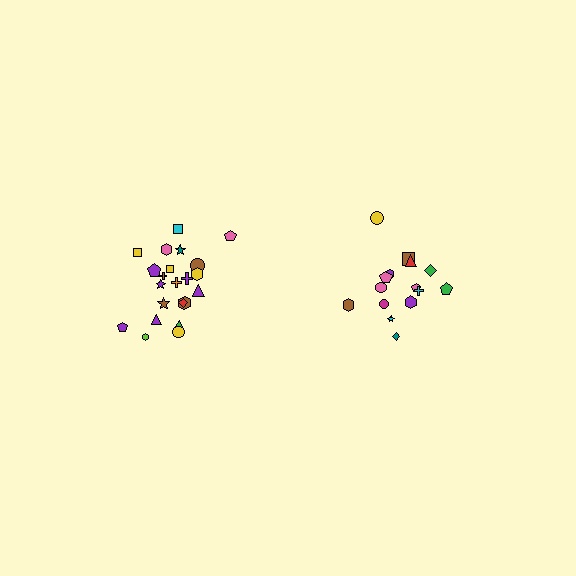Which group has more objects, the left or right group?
The left group.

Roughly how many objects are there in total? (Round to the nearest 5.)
Roughly 35 objects in total.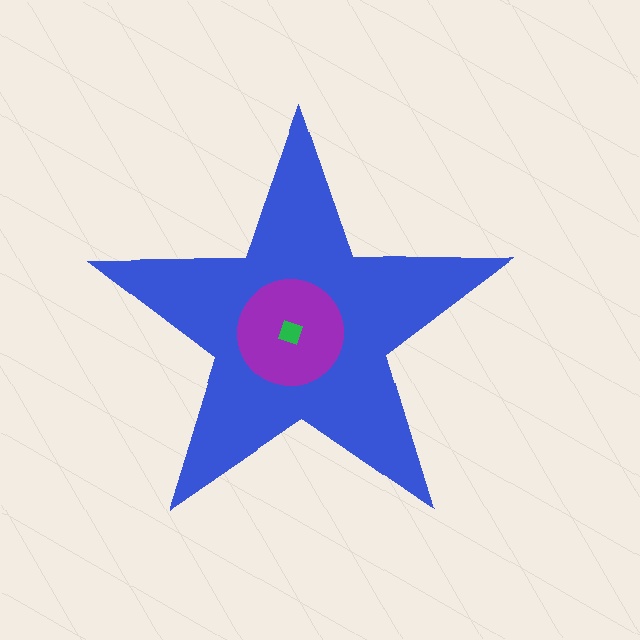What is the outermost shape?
The blue star.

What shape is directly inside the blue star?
The purple circle.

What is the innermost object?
The green diamond.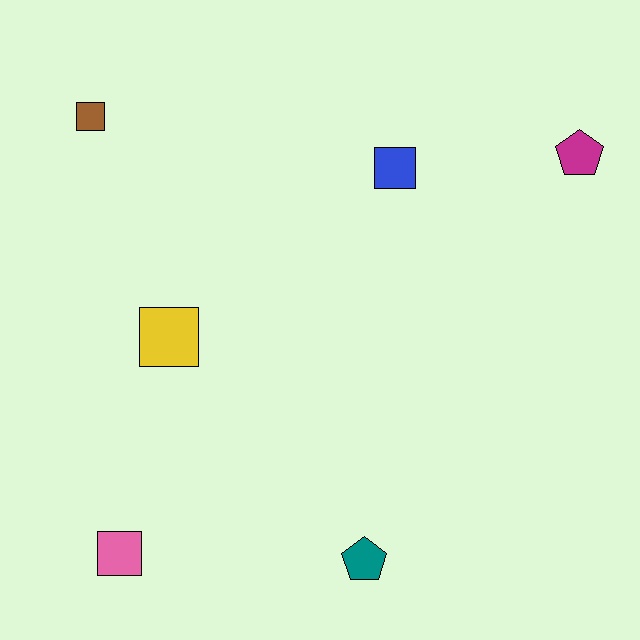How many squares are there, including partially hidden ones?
There are 4 squares.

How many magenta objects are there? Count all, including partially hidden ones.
There is 1 magenta object.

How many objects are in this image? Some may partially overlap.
There are 6 objects.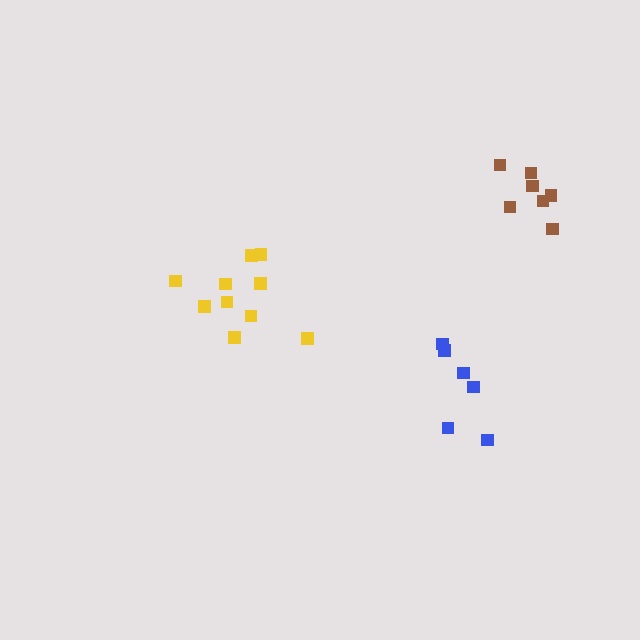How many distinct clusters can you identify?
There are 3 distinct clusters.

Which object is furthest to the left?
The yellow cluster is leftmost.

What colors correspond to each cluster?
The clusters are colored: blue, yellow, brown.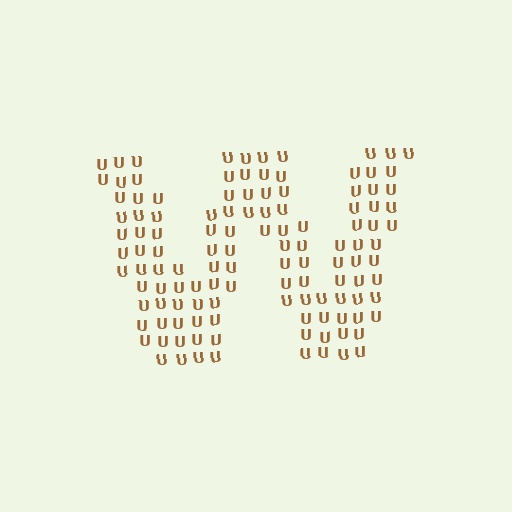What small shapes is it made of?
It is made of small letter U's.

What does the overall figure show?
The overall figure shows the letter W.